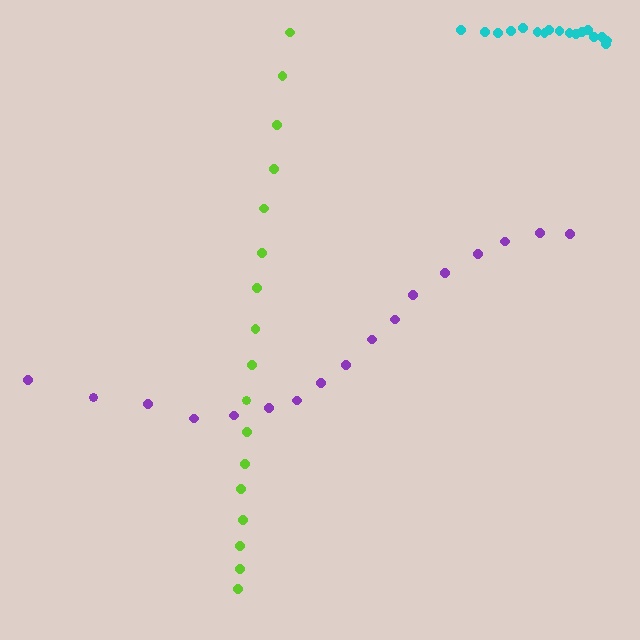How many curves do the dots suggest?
There are 3 distinct paths.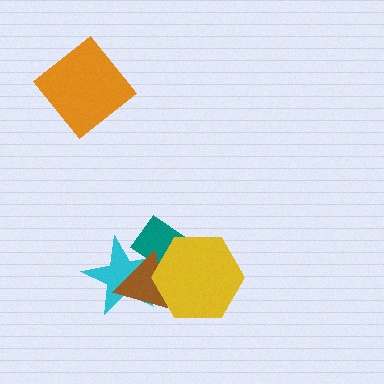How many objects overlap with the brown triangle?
3 objects overlap with the brown triangle.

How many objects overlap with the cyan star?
3 objects overlap with the cyan star.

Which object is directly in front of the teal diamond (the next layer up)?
The brown triangle is directly in front of the teal diamond.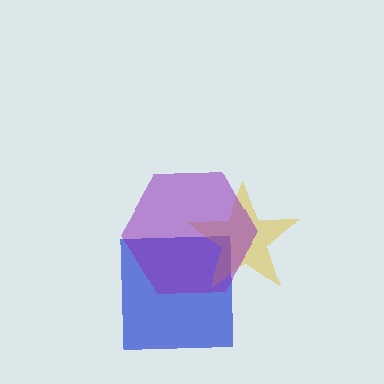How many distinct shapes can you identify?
There are 3 distinct shapes: a blue square, a yellow star, a purple hexagon.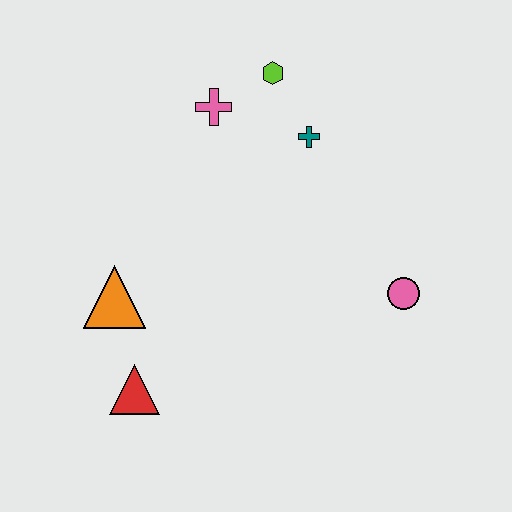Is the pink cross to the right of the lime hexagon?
No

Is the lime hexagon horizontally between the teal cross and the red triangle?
Yes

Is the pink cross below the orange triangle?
No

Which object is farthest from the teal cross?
The red triangle is farthest from the teal cross.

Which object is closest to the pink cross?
The lime hexagon is closest to the pink cross.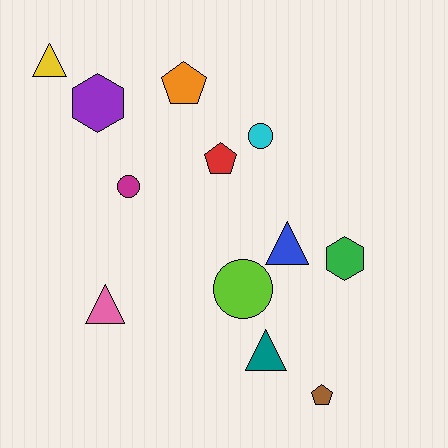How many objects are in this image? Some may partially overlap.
There are 12 objects.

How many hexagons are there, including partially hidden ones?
There are 2 hexagons.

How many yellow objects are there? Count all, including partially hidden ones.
There is 1 yellow object.